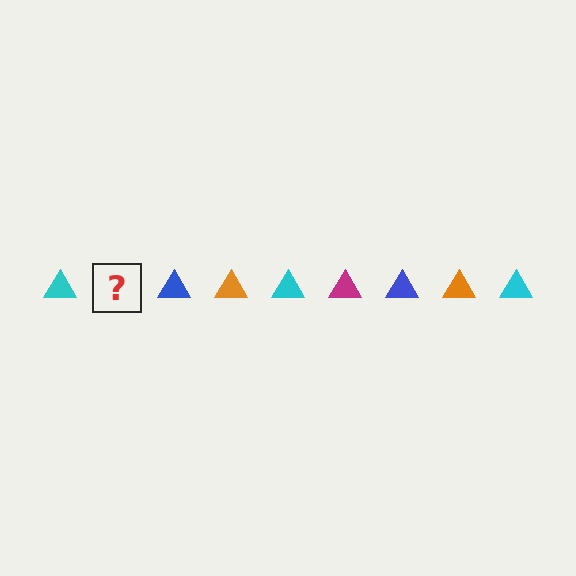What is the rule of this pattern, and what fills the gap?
The rule is that the pattern cycles through cyan, magenta, blue, orange triangles. The gap should be filled with a magenta triangle.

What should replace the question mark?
The question mark should be replaced with a magenta triangle.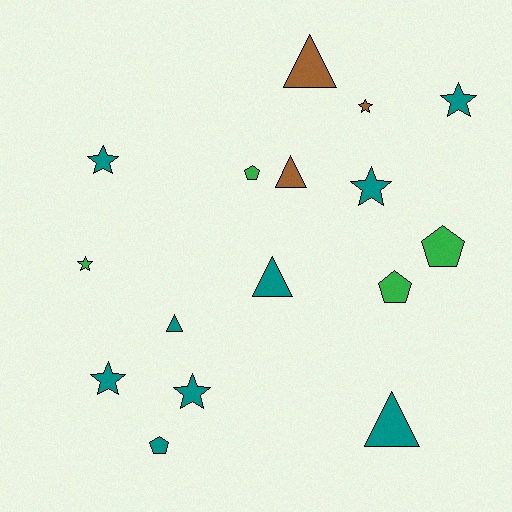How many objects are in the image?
There are 16 objects.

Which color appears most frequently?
Teal, with 9 objects.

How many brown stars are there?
There is 1 brown star.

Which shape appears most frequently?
Star, with 7 objects.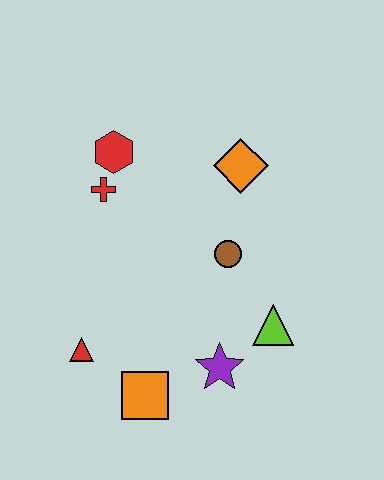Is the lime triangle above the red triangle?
Yes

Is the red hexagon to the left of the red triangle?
No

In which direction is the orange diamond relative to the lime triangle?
The orange diamond is above the lime triangle.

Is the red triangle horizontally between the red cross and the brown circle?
No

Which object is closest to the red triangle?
The orange square is closest to the red triangle.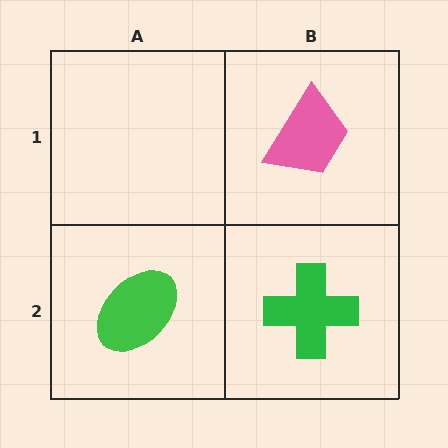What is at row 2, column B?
A green cross.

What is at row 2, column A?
A green ellipse.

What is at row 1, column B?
A pink trapezoid.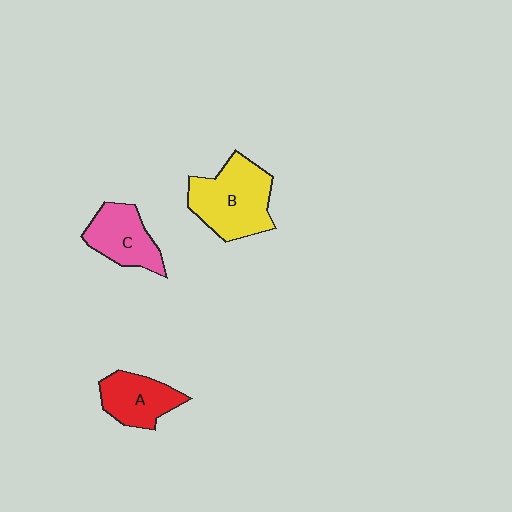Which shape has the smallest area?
Shape A (red).